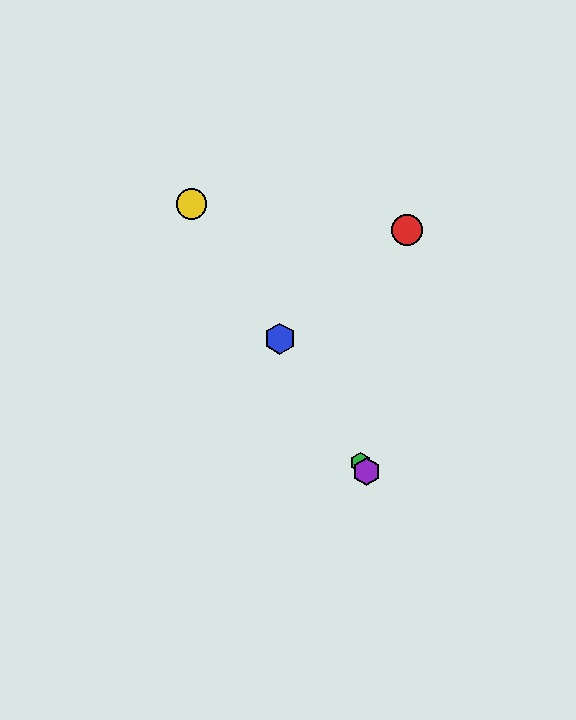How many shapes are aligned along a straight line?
4 shapes (the blue hexagon, the green hexagon, the yellow circle, the purple hexagon) are aligned along a straight line.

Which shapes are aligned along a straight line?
The blue hexagon, the green hexagon, the yellow circle, the purple hexagon are aligned along a straight line.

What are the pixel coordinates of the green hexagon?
The green hexagon is at (361, 462).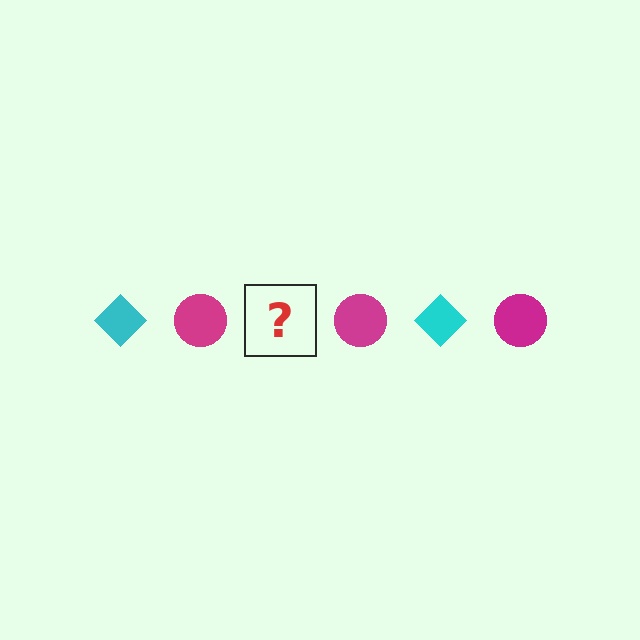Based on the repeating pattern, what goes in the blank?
The blank should be a cyan diamond.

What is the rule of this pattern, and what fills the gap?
The rule is that the pattern alternates between cyan diamond and magenta circle. The gap should be filled with a cyan diamond.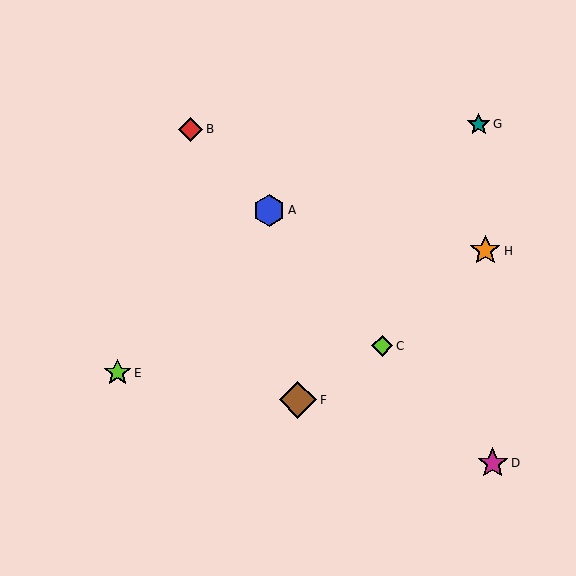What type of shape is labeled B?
Shape B is a red diamond.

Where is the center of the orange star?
The center of the orange star is at (485, 251).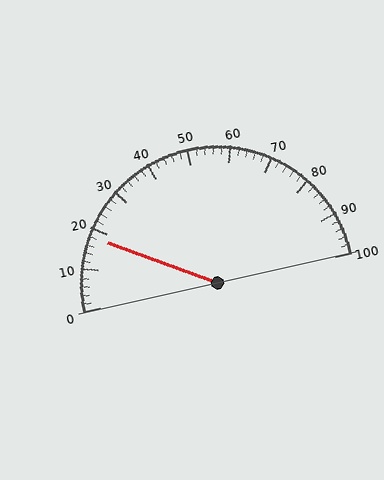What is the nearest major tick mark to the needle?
The nearest major tick mark is 20.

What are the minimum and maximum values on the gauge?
The gauge ranges from 0 to 100.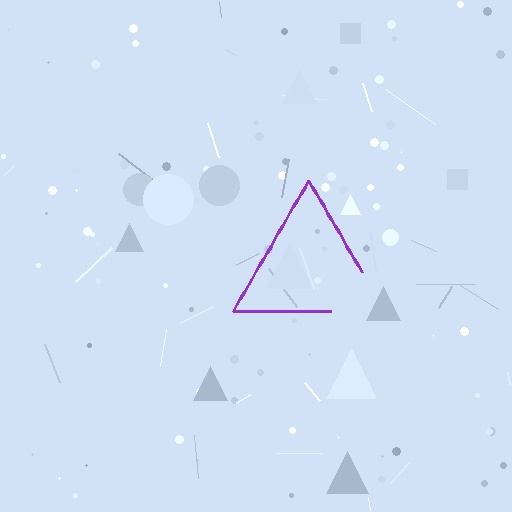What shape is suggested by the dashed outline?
The dashed outline suggests a triangle.